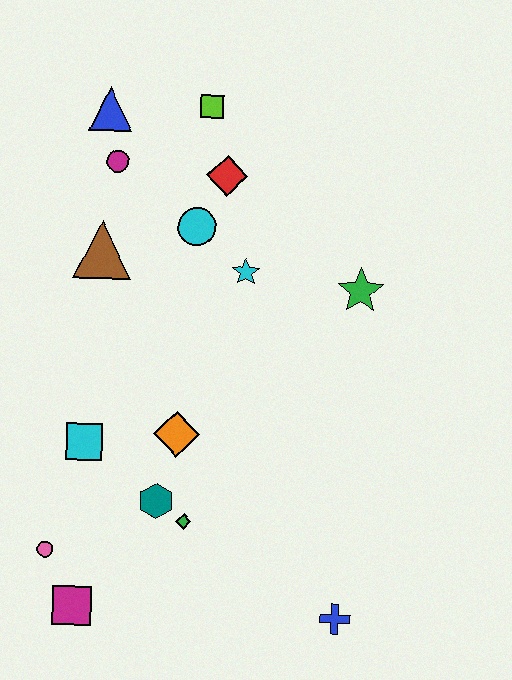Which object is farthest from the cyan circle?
The blue cross is farthest from the cyan circle.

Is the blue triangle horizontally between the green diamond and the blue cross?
No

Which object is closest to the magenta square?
The pink circle is closest to the magenta square.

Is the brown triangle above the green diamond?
Yes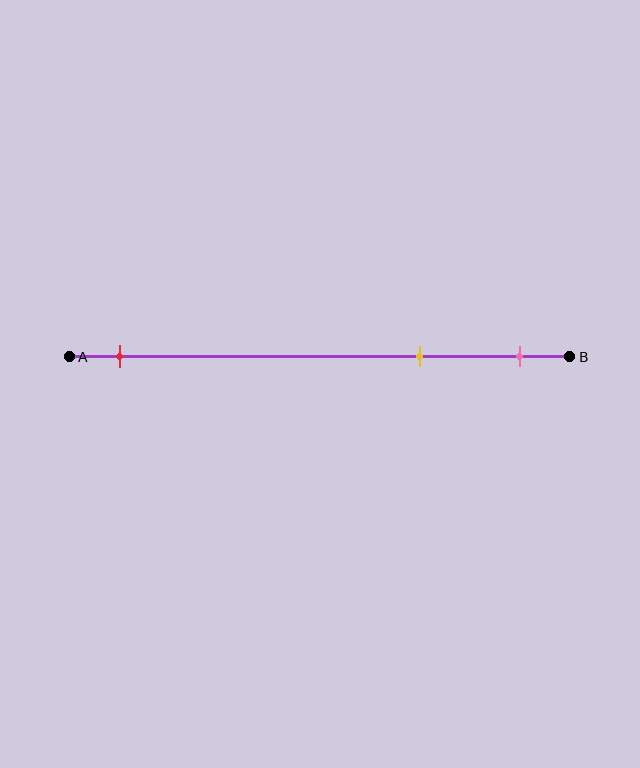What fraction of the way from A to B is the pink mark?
The pink mark is approximately 90% (0.9) of the way from A to B.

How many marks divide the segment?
There are 3 marks dividing the segment.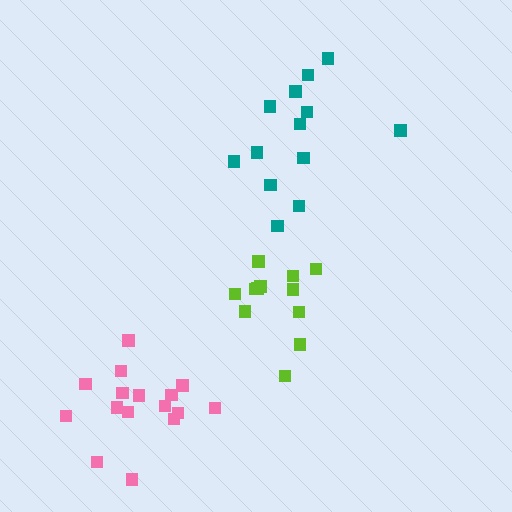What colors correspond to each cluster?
The clusters are colored: pink, lime, teal.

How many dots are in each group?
Group 1: 16 dots, Group 2: 12 dots, Group 3: 13 dots (41 total).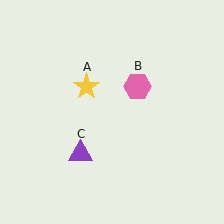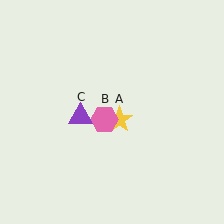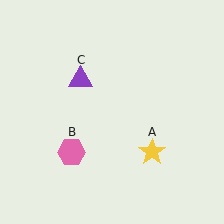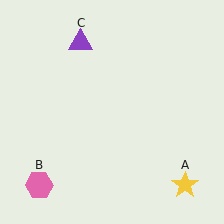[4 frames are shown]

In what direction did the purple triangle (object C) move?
The purple triangle (object C) moved up.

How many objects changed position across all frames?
3 objects changed position: yellow star (object A), pink hexagon (object B), purple triangle (object C).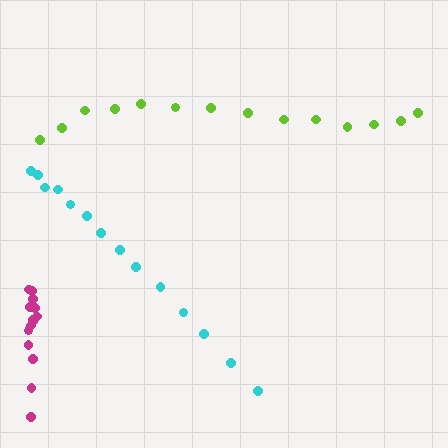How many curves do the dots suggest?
There are 3 distinct paths.